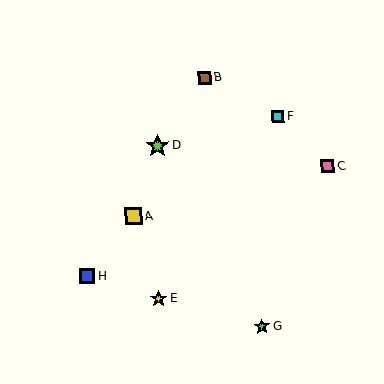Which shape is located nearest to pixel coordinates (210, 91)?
The brown square (labeled B) at (204, 78) is nearest to that location.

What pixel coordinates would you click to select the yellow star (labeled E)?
Click at (159, 298) to select the yellow star E.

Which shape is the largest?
The lime star (labeled D) is the largest.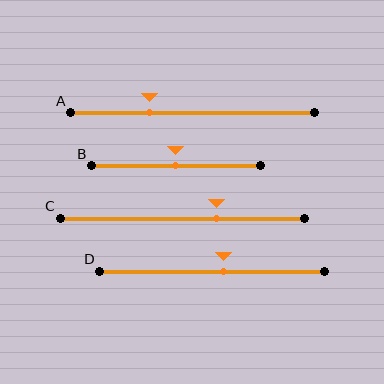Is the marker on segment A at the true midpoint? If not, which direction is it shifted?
No, the marker on segment A is shifted to the left by about 18% of the segment length.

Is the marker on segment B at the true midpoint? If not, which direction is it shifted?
Yes, the marker on segment B is at the true midpoint.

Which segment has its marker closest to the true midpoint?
Segment B has its marker closest to the true midpoint.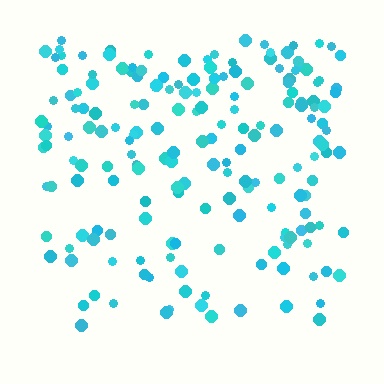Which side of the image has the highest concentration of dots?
The top.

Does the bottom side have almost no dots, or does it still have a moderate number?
Still a moderate number, just noticeably fewer than the top.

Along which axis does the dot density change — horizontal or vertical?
Vertical.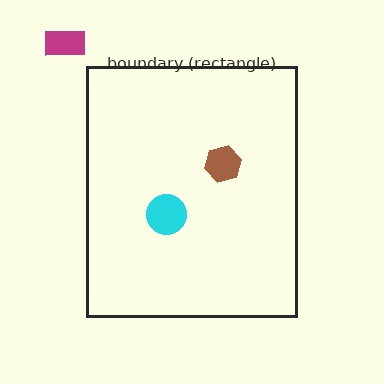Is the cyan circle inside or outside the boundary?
Inside.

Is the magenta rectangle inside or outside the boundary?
Outside.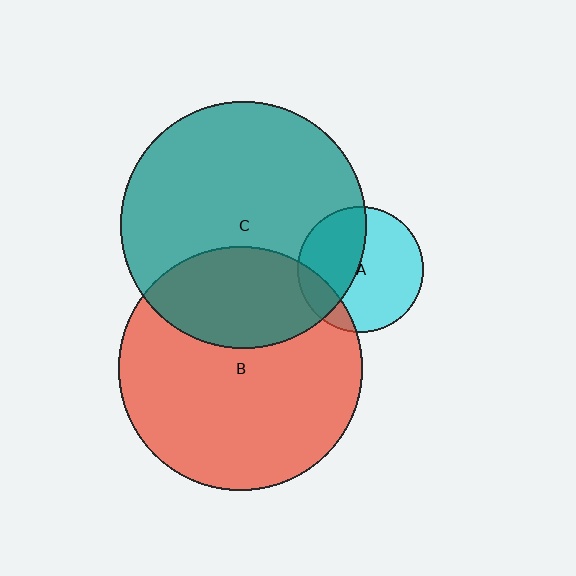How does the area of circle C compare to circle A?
Approximately 3.8 times.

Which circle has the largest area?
Circle C (teal).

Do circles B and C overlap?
Yes.